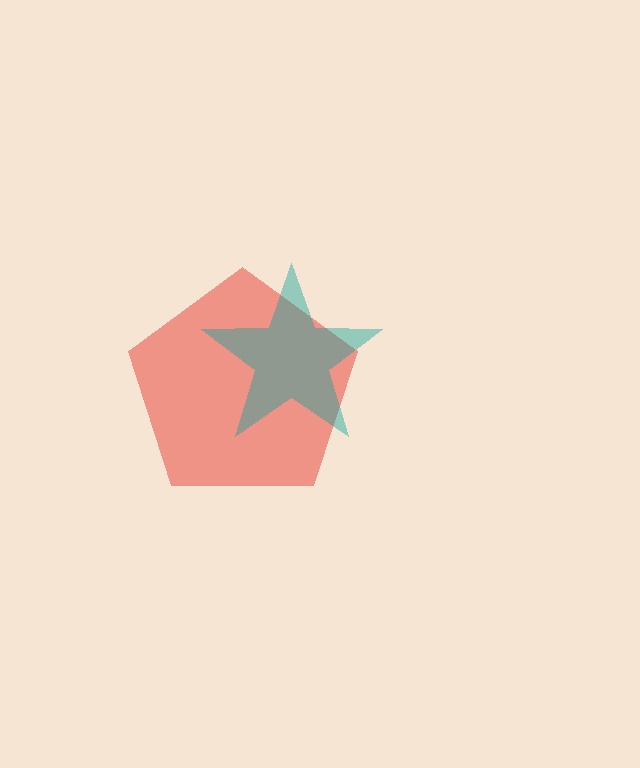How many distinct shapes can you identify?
There are 2 distinct shapes: a red pentagon, a teal star.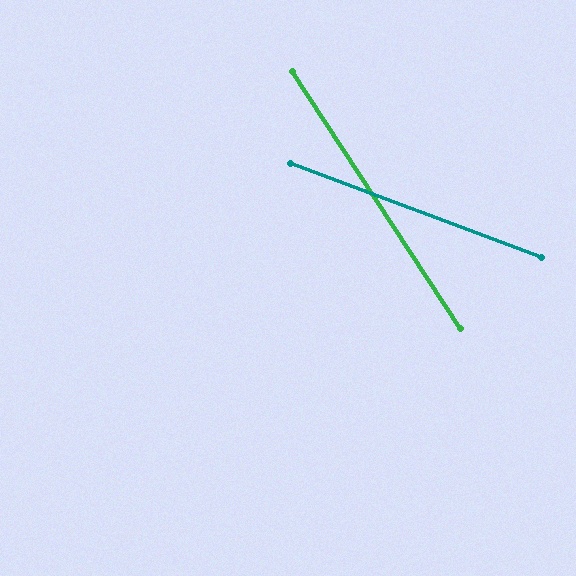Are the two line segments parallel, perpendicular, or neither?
Neither parallel nor perpendicular — they differ by about 36°.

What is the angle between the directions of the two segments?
Approximately 36 degrees.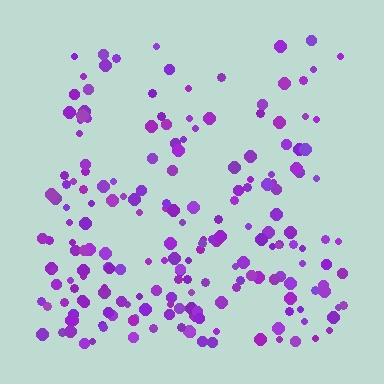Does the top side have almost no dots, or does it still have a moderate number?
Still a moderate number, just noticeably fewer than the bottom.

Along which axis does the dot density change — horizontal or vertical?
Vertical.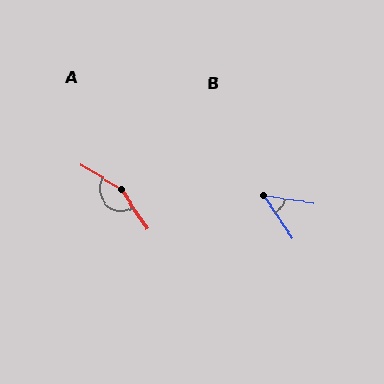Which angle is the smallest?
B, at approximately 47 degrees.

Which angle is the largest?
A, at approximately 155 degrees.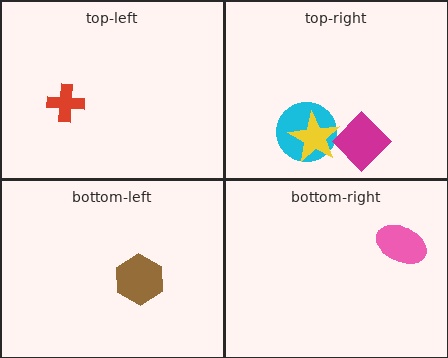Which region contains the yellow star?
The top-right region.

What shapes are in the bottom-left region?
The brown hexagon.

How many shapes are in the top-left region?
1.